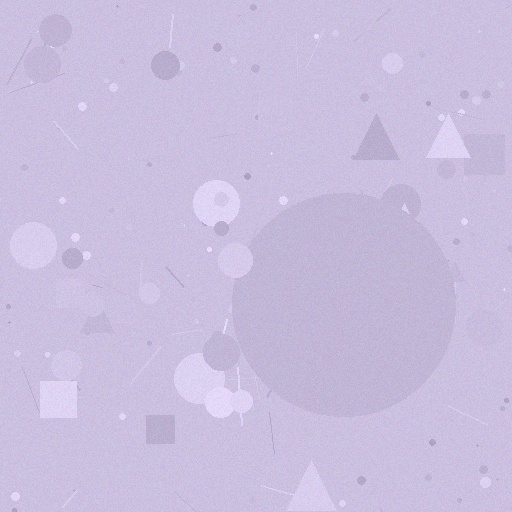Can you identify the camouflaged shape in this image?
The camouflaged shape is a circle.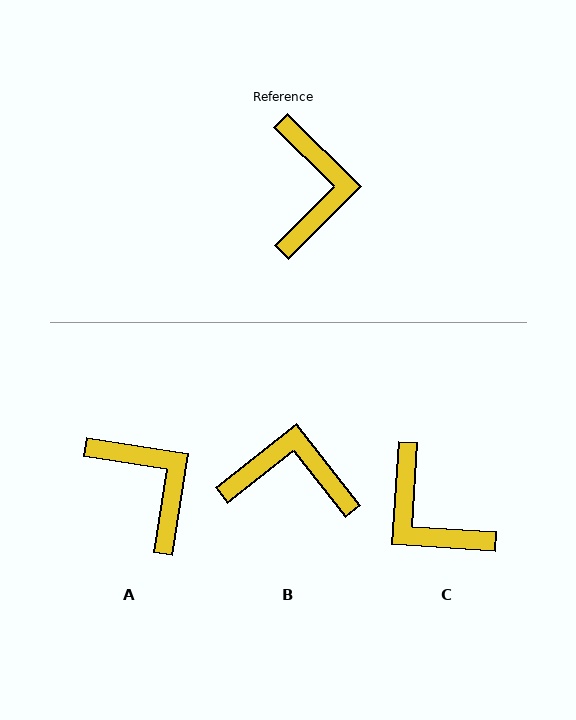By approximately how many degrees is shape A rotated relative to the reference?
Approximately 36 degrees counter-clockwise.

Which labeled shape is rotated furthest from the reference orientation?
C, about 139 degrees away.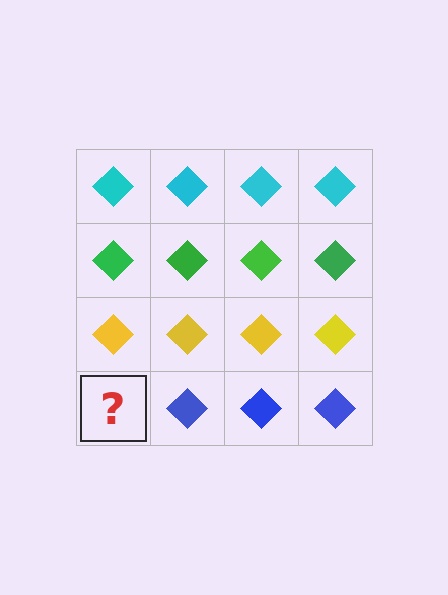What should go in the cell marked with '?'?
The missing cell should contain a blue diamond.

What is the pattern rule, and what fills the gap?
The rule is that each row has a consistent color. The gap should be filled with a blue diamond.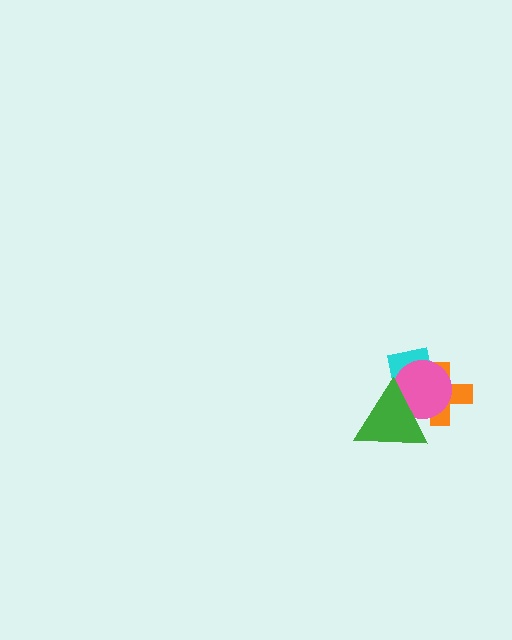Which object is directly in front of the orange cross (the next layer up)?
The pink circle is directly in front of the orange cross.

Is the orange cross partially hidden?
Yes, it is partially covered by another shape.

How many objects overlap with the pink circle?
3 objects overlap with the pink circle.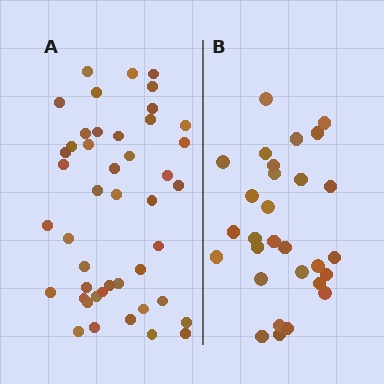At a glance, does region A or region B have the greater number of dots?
Region A (the left region) has more dots.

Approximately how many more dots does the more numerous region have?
Region A has approximately 15 more dots than region B.